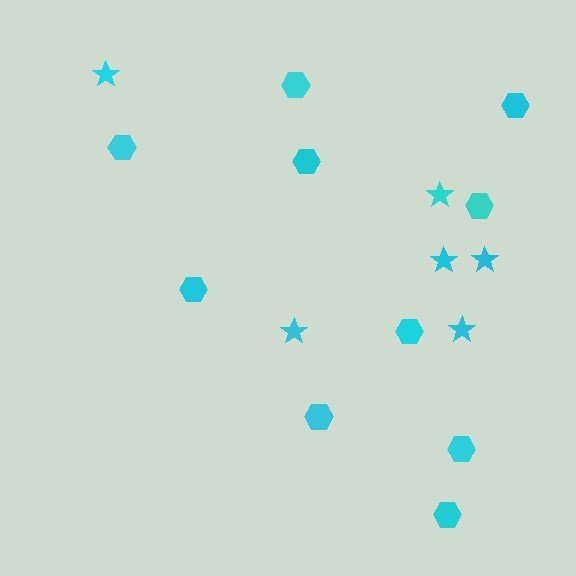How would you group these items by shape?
There are 2 groups: one group of stars (6) and one group of hexagons (10).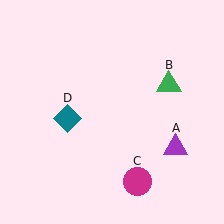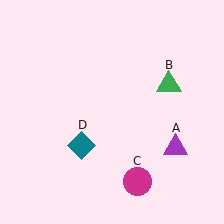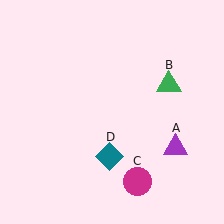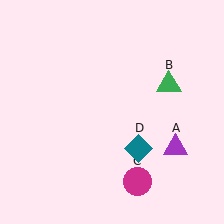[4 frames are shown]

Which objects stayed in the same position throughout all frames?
Purple triangle (object A) and green triangle (object B) and magenta circle (object C) remained stationary.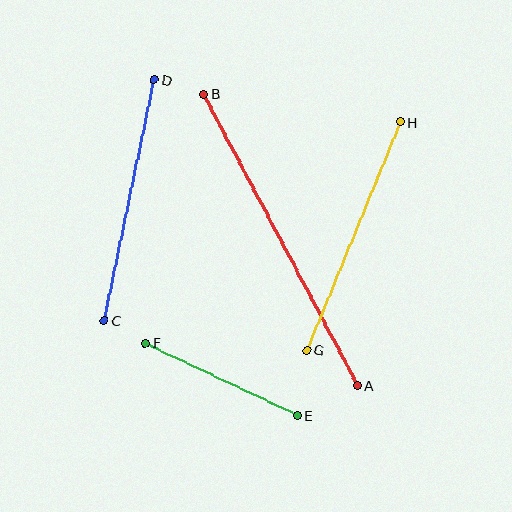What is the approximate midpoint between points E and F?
The midpoint is at approximately (221, 379) pixels.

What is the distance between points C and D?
The distance is approximately 246 pixels.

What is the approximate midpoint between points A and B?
The midpoint is at approximately (280, 240) pixels.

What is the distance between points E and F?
The distance is approximately 168 pixels.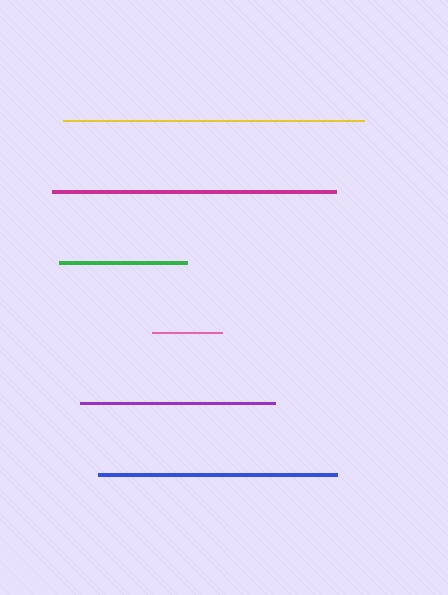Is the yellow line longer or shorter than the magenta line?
The yellow line is longer than the magenta line.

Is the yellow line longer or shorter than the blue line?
The yellow line is longer than the blue line.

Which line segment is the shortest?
The pink line is the shortest at approximately 69 pixels.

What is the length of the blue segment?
The blue segment is approximately 238 pixels long.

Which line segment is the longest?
The yellow line is the longest at approximately 301 pixels.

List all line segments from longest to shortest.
From longest to shortest: yellow, magenta, blue, purple, green, pink.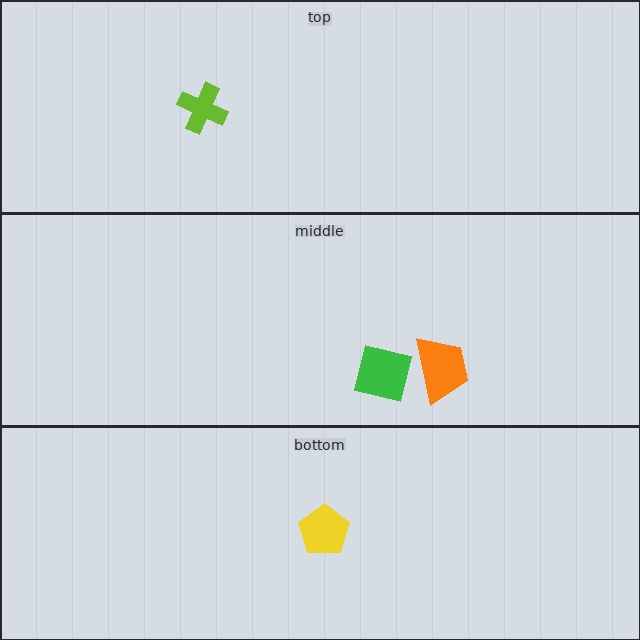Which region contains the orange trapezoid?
The middle region.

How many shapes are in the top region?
1.